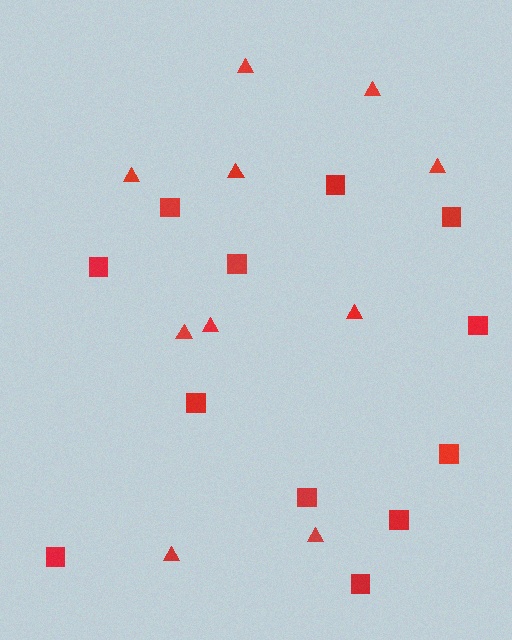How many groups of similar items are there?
There are 2 groups: one group of squares (12) and one group of triangles (10).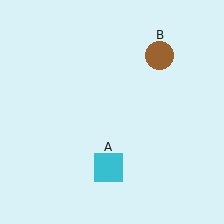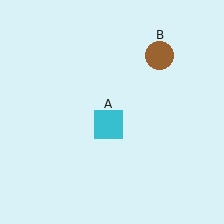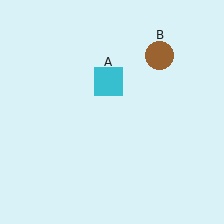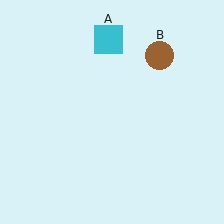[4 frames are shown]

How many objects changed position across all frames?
1 object changed position: cyan square (object A).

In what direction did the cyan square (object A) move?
The cyan square (object A) moved up.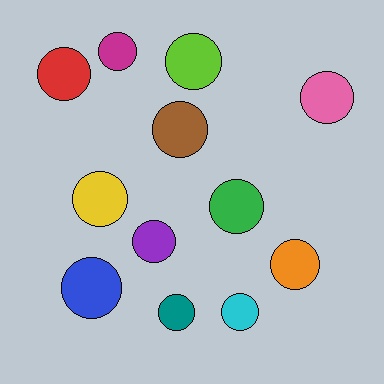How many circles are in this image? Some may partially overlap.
There are 12 circles.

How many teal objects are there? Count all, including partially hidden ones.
There is 1 teal object.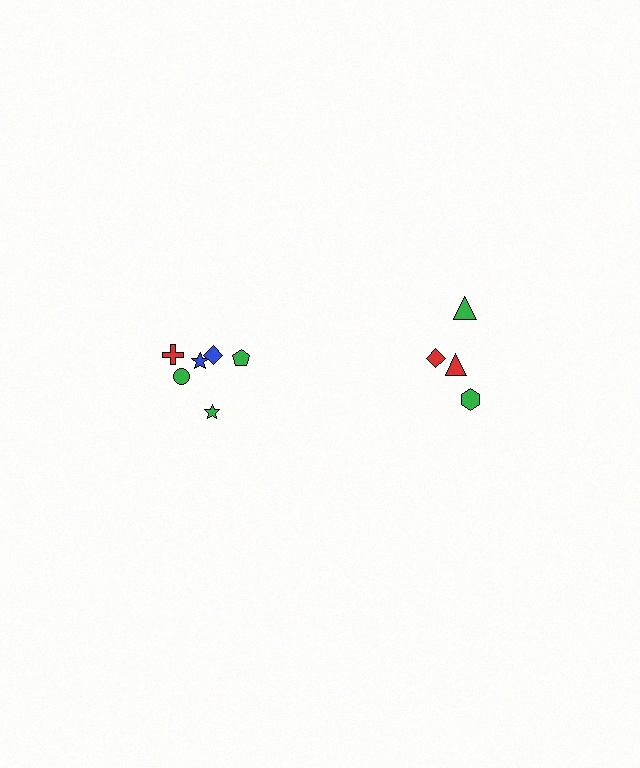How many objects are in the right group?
There are 4 objects.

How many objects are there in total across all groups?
There are 10 objects.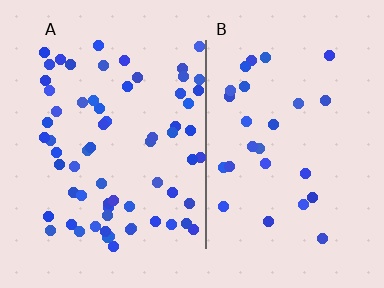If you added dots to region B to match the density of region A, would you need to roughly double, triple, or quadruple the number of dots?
Approximately double.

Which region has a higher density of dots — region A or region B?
A (the left).